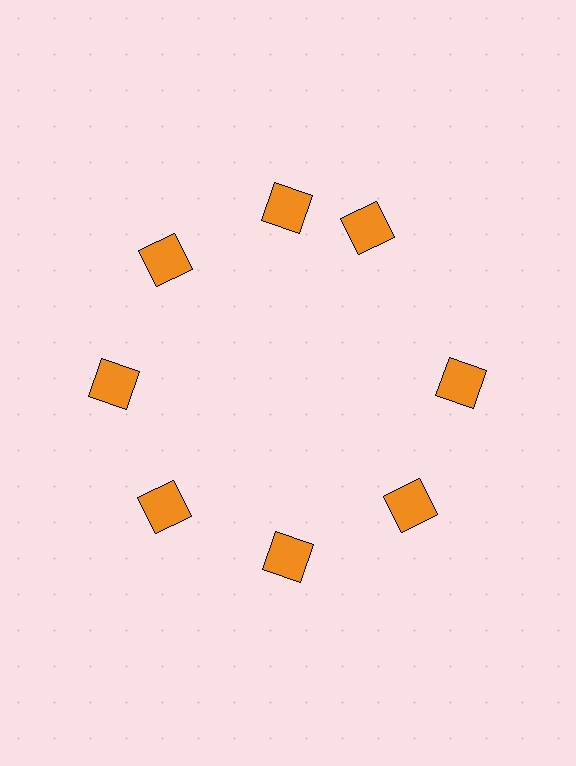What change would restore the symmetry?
The symmetry would be restored by rotating it back into even spacing with its neighbors so that all 8 squares sit at equal angles and equal distance from the center.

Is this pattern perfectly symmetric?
No. The 8 orange squares are arranged in a ring, but one element near the 2 o'clock position is rotated out of alignment along the ring, breaking the 8-fold rotational symmetry.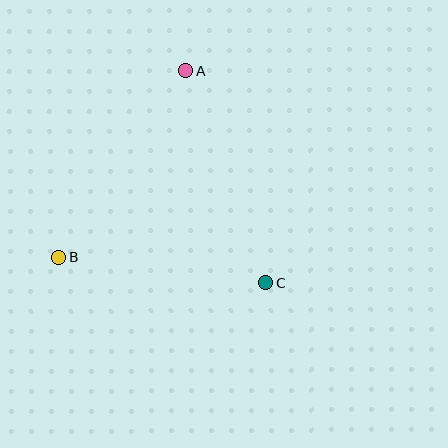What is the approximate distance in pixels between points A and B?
The distance between A and B is approximately 225 pixels.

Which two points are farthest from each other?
Points A and C are farthest from each other.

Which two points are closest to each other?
Points B and C are closest to each other.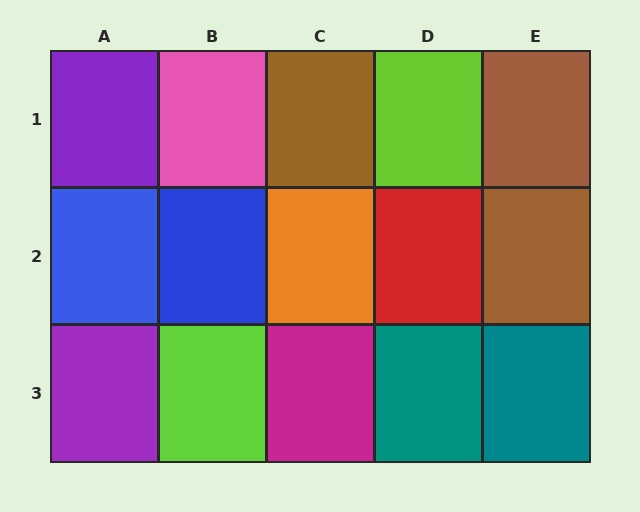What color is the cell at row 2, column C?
Orange.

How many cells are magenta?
1 cell is magenta.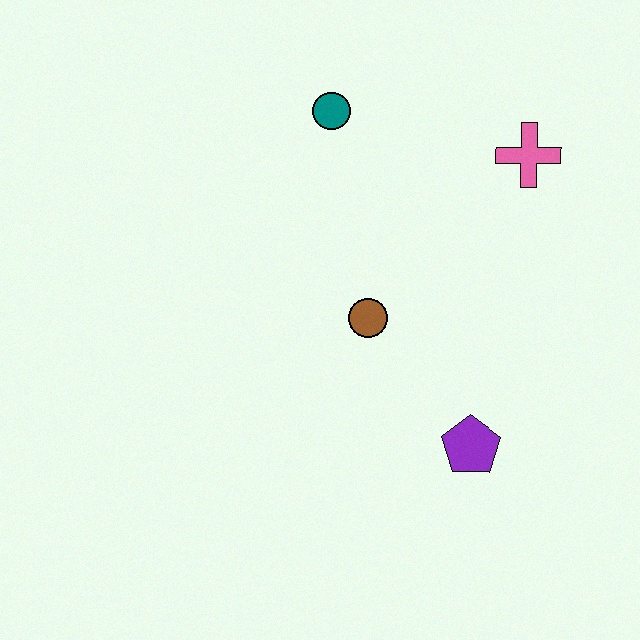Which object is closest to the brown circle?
The purple pentagon is closest to the brown circle.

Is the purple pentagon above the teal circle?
No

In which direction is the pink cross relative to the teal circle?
The pink cross is to the right of the teal circle.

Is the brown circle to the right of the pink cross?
No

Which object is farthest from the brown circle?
The pink cross is farthest from the brown circle.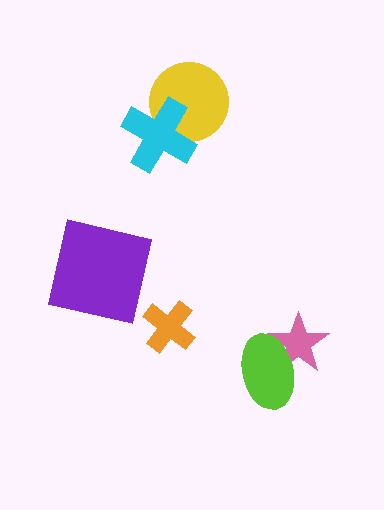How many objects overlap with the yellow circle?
1 object overlaps with the yellow circle.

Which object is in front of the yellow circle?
The cyan cross is in front of the yellow circle.